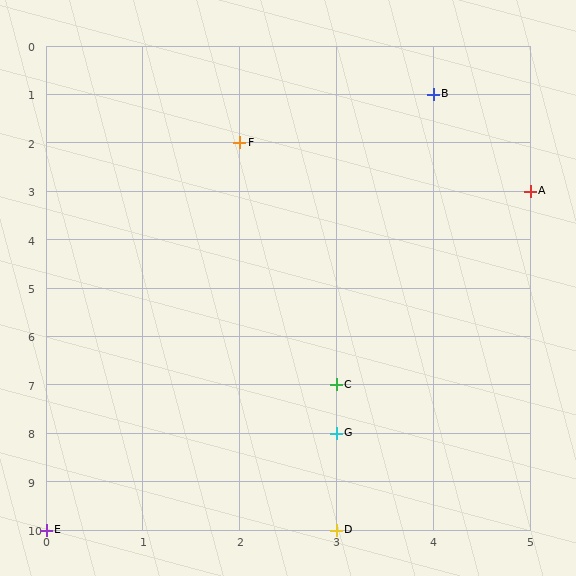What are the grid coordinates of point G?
Point G is at grid coordinates (3, 8).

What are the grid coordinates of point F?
Point F is at grid coordinates (2, 2).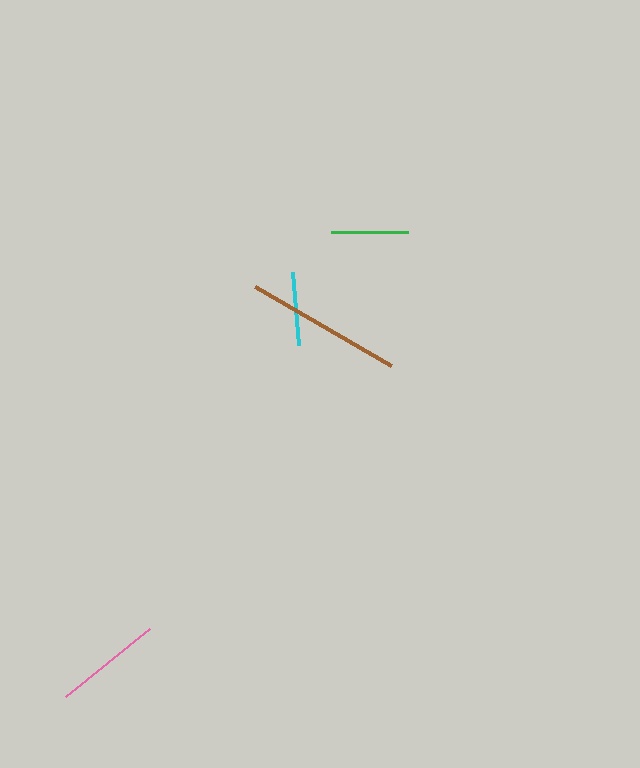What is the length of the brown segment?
The brown segment is approximately 157 pixels long.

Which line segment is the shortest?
The cyan line is the shortest at approximately 73 pixels.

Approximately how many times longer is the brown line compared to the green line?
The brown line is approximately 2.0 times the length of the green line.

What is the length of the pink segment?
The pink segment is approximately 108 pixels long.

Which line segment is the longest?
The brown line is the longest at approximately 157 pixels.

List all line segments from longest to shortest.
From longest to shortest: brown, pink, green, cyan.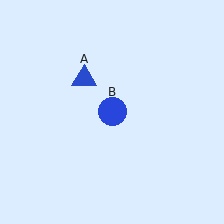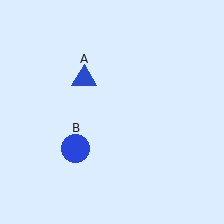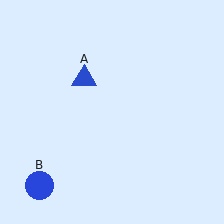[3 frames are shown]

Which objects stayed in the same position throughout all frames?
Blue triangle (object A) remained stationary.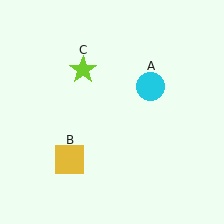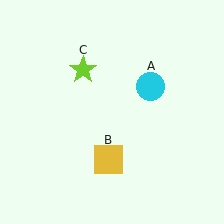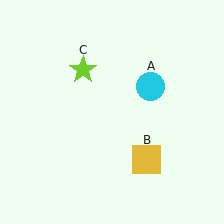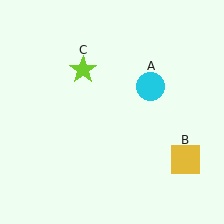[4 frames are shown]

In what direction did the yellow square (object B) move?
The yellow square (object B) moved right.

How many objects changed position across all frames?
1 object changed position: yellow square (object B).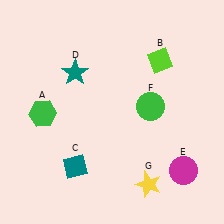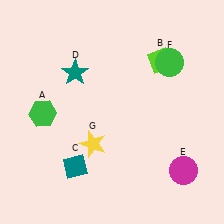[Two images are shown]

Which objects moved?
The objects that moved are: the green circle (F), the yellow star (G).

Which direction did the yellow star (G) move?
The yellow star (G) moved left.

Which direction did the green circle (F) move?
The green circle (F) moved up.